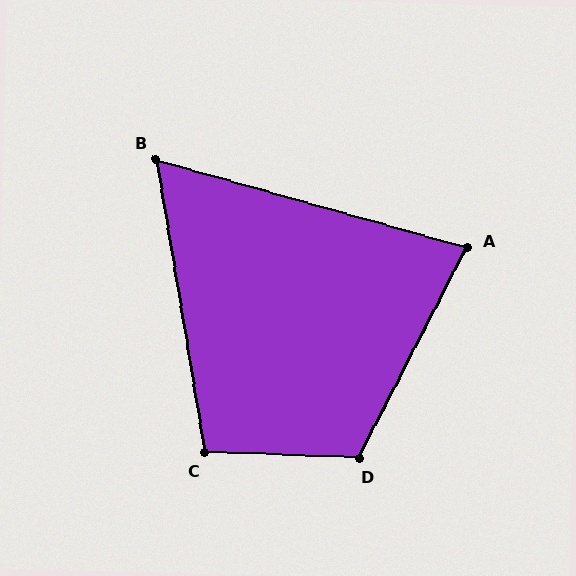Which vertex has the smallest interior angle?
B, at approximately 65 degrees.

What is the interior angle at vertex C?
Approximately 102 degrees (obtuse).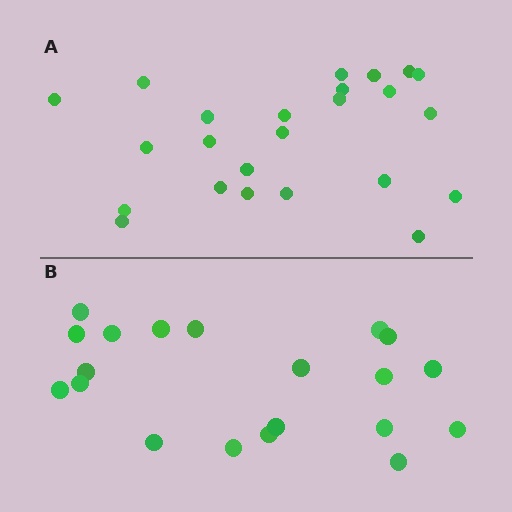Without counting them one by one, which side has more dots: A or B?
Region A (the top region) has more dots.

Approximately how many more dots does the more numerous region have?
Region A has about 4 more dots than region B.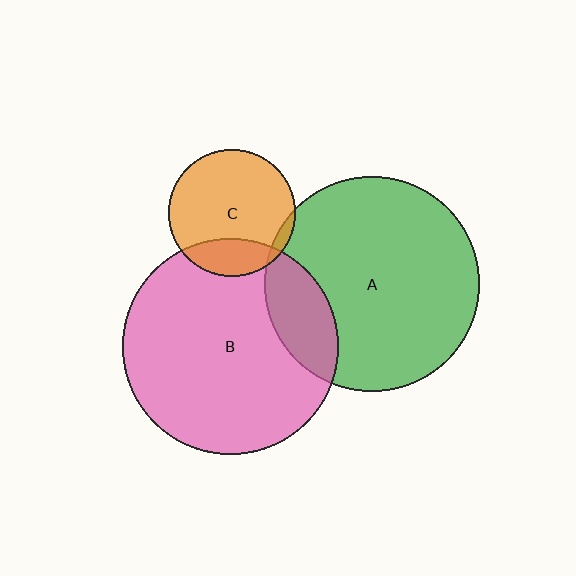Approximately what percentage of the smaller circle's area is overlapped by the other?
Approximately 20%.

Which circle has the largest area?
Circle B (pink).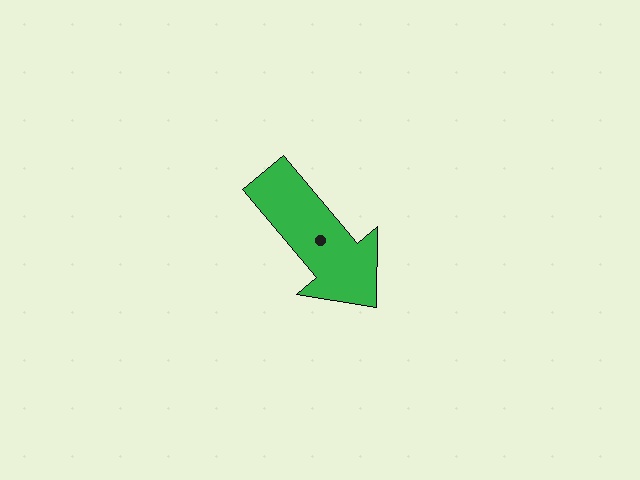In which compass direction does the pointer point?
Southeast.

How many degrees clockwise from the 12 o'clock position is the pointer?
Approximately 140 degrees.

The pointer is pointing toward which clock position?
Roughly 5 o'clock.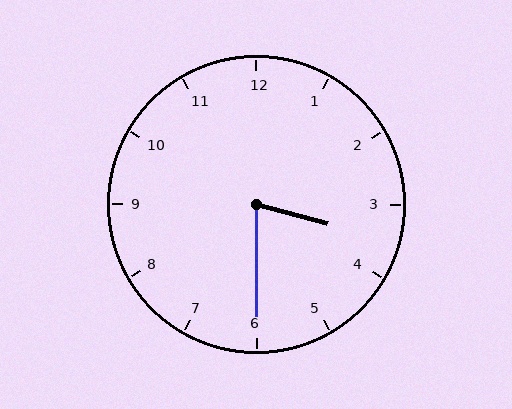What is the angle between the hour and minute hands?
Approximately 75 degrees.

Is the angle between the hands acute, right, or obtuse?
It is acute.